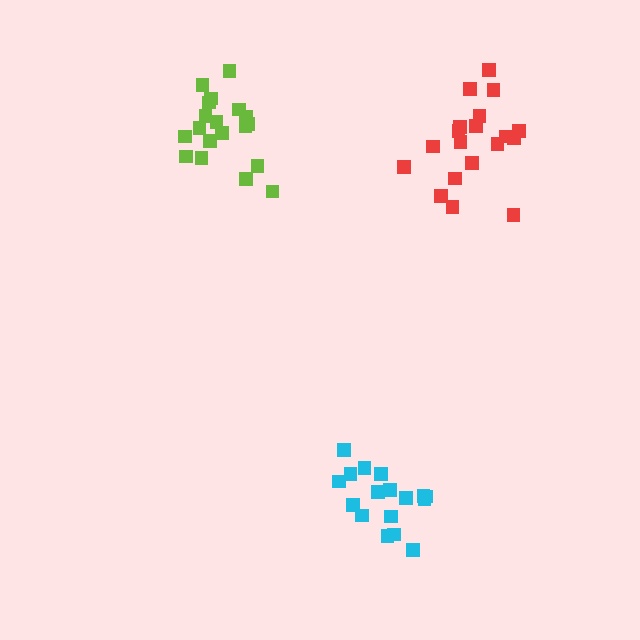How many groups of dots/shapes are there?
There are 3 groups.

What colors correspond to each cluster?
The clusters are colored: lime, cyan, red.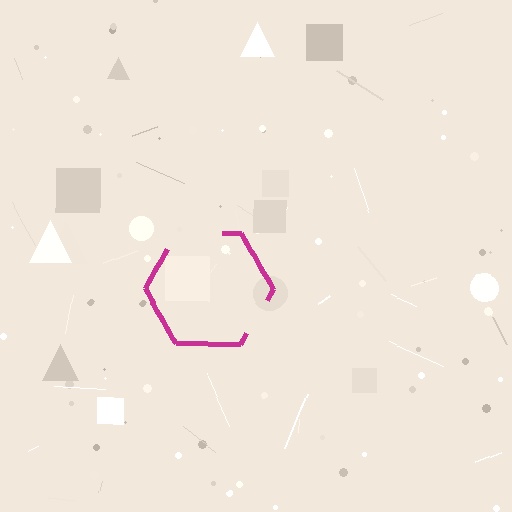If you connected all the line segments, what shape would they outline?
They would outline a hexagon.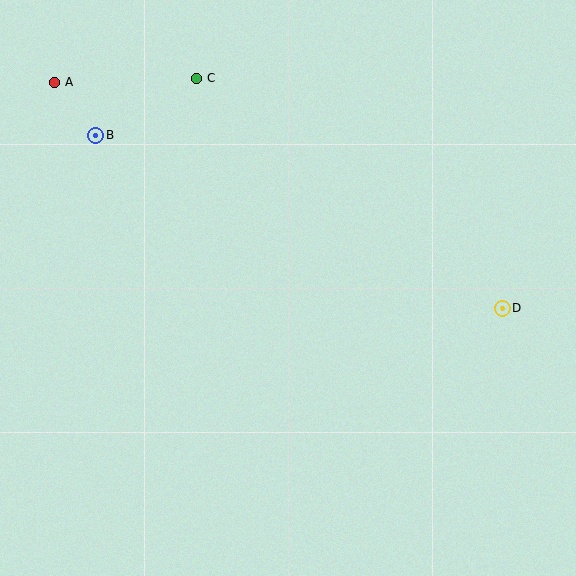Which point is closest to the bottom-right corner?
Point D is closest to the bottom-right corner.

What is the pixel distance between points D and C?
The distance between D and C is 382 pixels.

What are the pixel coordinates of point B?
Point B is at (96, 135).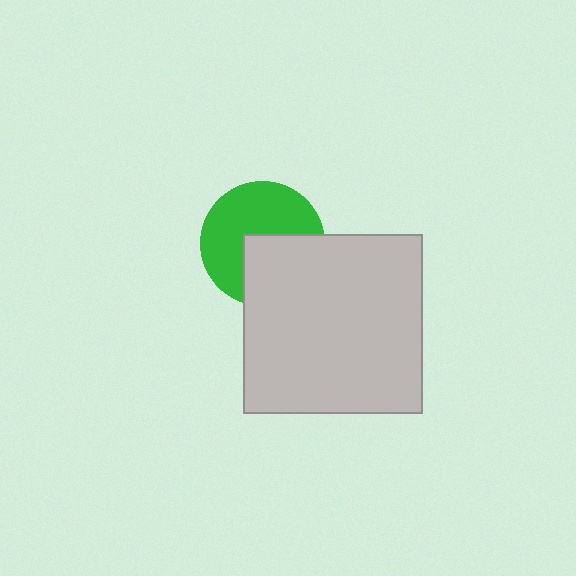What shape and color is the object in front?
The object in front is a light gray square.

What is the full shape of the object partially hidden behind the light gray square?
The partially hidden object is a green circle.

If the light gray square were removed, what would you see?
You would see the complete green circle.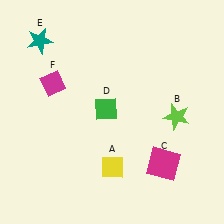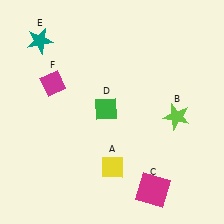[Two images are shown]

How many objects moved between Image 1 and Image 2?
1 object moved between the two images.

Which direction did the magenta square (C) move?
The magenta square (C) moved down.